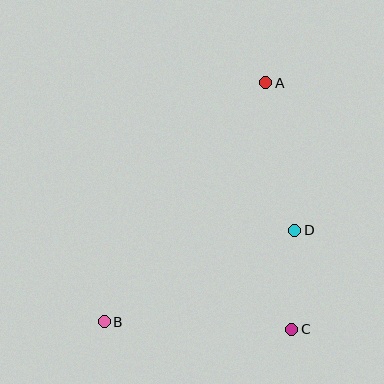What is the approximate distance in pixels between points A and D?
The distance between A and D is approximately 150 pixels.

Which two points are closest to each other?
Points C and D are closest to each other.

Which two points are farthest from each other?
Points A and B are farthest from each other.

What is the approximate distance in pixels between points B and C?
The distance between B and C is approximately 187 pixels.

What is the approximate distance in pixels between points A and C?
The distance between A and C is approximately 247 pixels.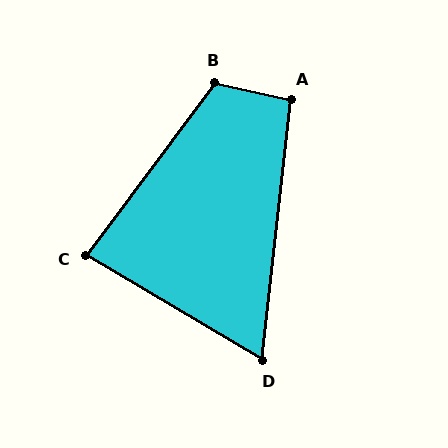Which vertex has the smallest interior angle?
D, at approximately 66 degrees.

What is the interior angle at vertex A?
Approximately 96 degrees (obtuse).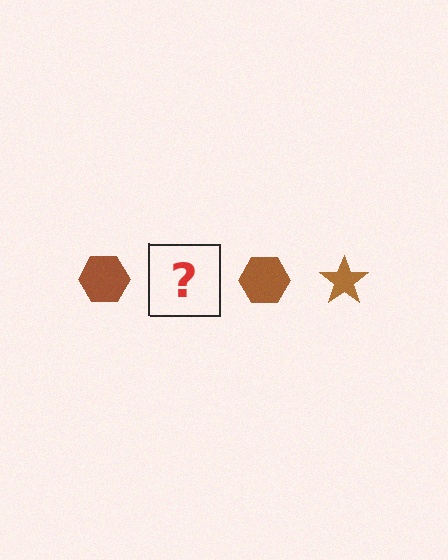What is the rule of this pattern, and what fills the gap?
The rule is that the pattern cycles through hexagon, star shapes in brown. The gap should be filled with a brown star.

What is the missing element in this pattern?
The missing element is a brown star.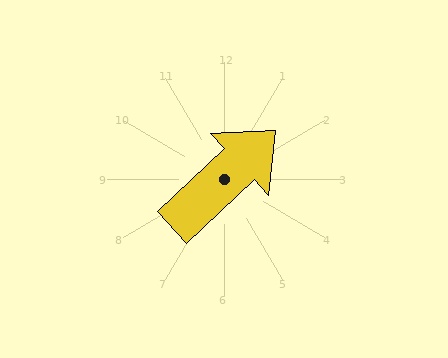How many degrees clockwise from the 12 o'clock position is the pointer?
Approximately 47 degrees.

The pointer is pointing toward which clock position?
Roughly 2 o'clock.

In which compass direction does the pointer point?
Northeast.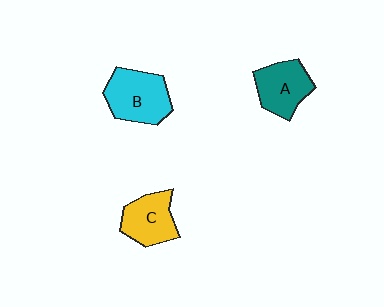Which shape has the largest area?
Shape B (cyan).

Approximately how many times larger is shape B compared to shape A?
Approximately 1.2 times.